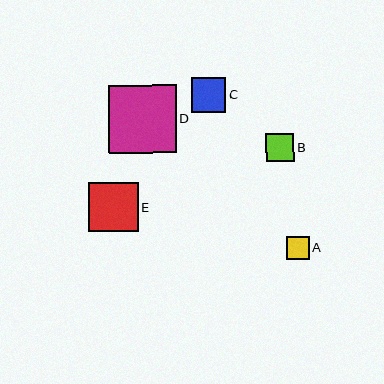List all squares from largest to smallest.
From largest to smallest: D, E, C, B, A.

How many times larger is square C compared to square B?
Square C is approximately 1.2 times the size of square B.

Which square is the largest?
Square D is the largest with a size of approximately 68 pixels.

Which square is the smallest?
Square A is the smallest with a size of approximately 23 pixels.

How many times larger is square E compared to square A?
Square E is approximately 2.2 times the size of square A.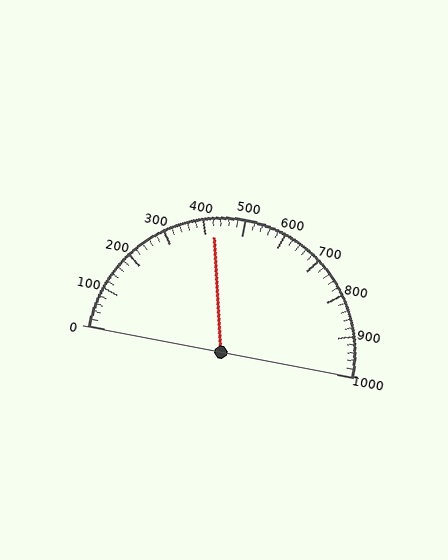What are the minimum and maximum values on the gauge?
The gauge ranges from 0 to 1000.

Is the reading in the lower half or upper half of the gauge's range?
The reading is in the lower half of the range (0 to 1000).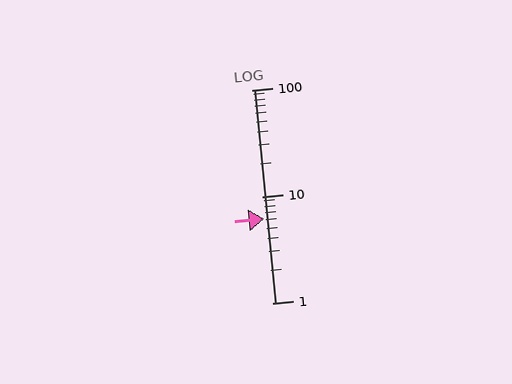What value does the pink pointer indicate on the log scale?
The pointer indicates approximately 6.1.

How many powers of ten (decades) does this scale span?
The scale spans 2 decades, from 1 to 100.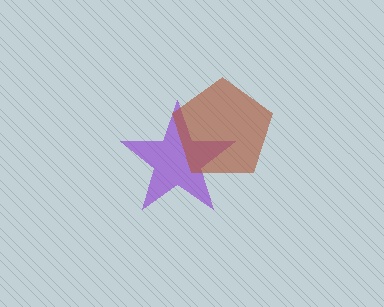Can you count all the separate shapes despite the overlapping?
Yes, there are 2 separate shapes.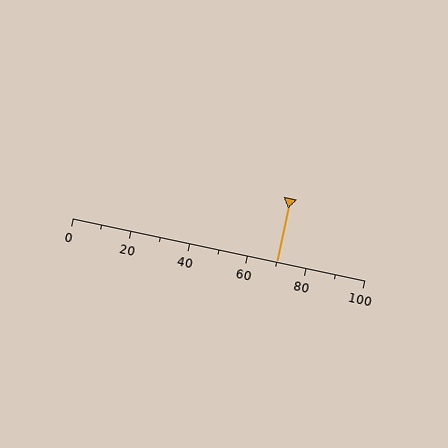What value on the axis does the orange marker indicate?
The marker indicates approximately 70.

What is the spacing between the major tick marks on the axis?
The major ticks are spaced 20 apart.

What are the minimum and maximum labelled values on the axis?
The axis runs from 0 to 100.